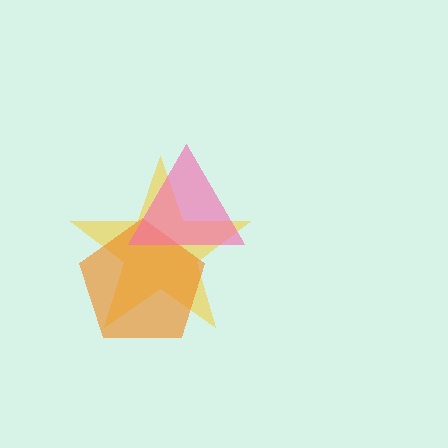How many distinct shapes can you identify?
There are 3 distinct shapes: a yellow star, an orange pentagon, a pink triangle.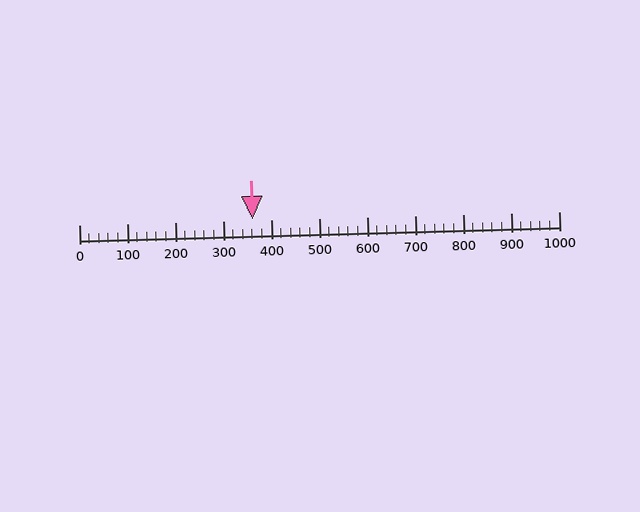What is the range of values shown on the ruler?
The ruler shows values from 0 to 1000.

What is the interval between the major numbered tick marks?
The major tick marks are spaced 100 units apart.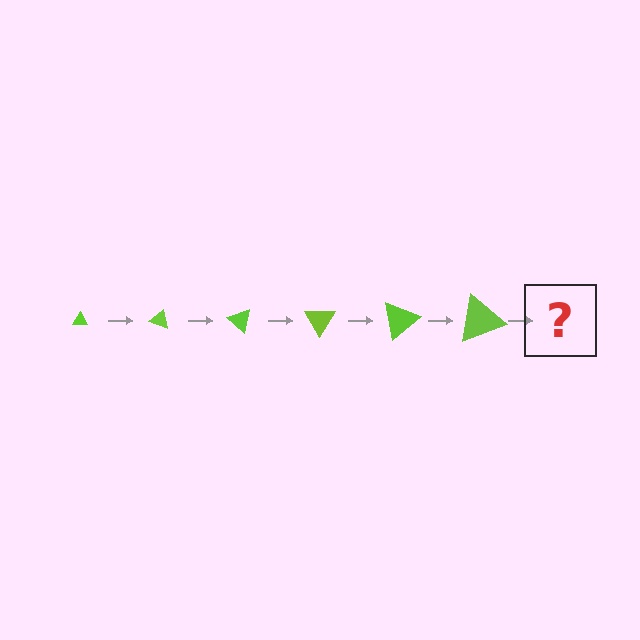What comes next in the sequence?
The next element should be a triangle, larger than the previous one and rotated 120 degrees from the start.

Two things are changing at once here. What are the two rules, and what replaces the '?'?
The two rules are that the triangle grows larger each step and it rotates 20 degrees each step. The '?' should be a triangle, larger than the previous one and rotated 120 degrees from the start.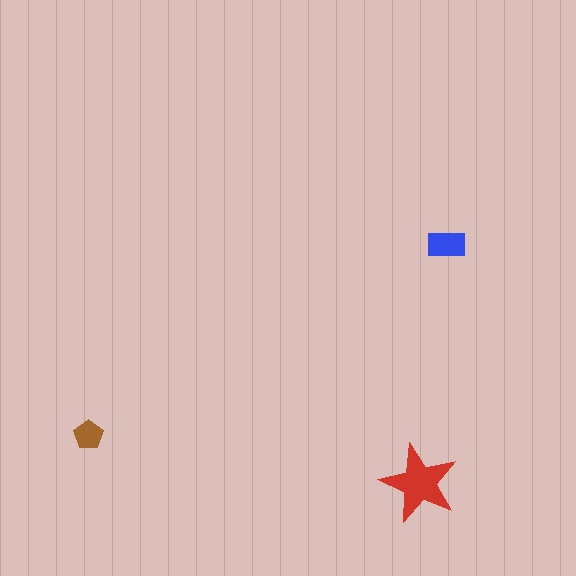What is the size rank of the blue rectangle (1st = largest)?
2nd.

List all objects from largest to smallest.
The red star, the blue rectangle, the brown pentagon.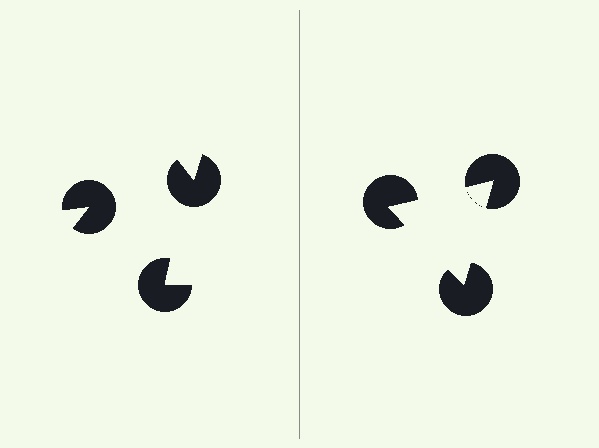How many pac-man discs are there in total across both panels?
6 — 3 on each side.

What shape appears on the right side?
An illusory triangle.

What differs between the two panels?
The pac-man discs are positioned identically on both sides; only the wedge orientations differ. On the right they align to a triangle; on the left they are misaligned.